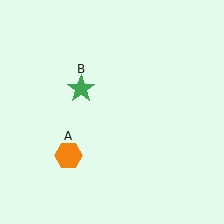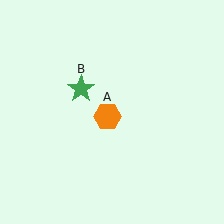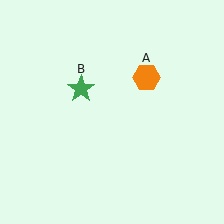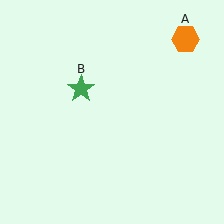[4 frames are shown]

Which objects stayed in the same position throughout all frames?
Green star (object B) remained stationary.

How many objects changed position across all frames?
1 object changed position: orange hexagon (object A).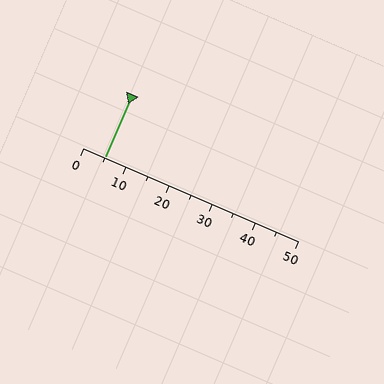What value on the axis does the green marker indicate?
The marker indicates approximately 5.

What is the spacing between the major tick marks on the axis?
The major ticks are spaced 10 apart.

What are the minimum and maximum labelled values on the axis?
The axis runs from 0 to 50.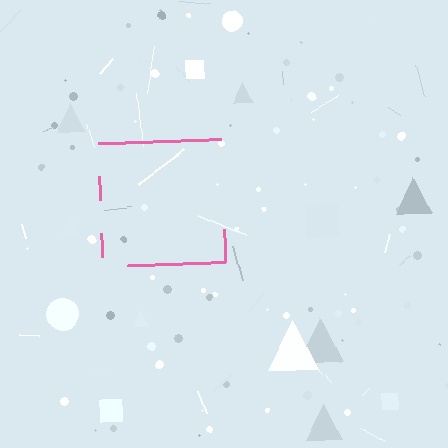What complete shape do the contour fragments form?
The contour fragments form a square.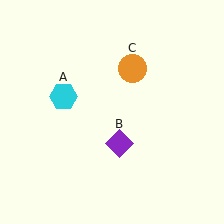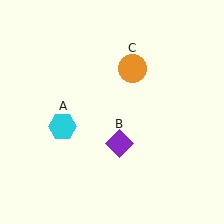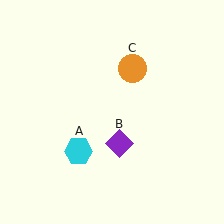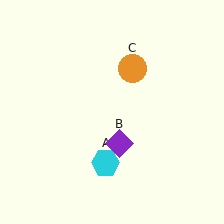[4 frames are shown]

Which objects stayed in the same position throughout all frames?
Purple diamond (object B) and orange circle (object C) remained stationary.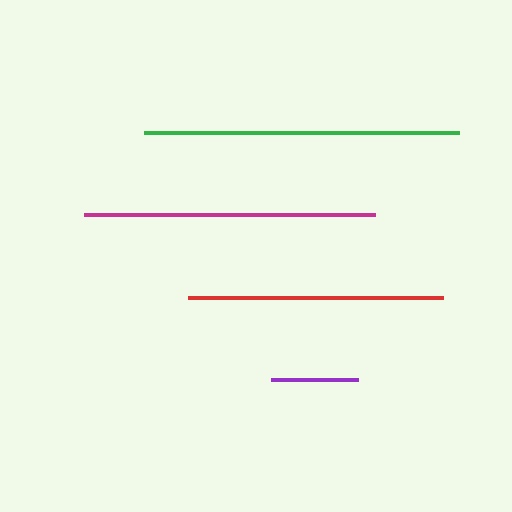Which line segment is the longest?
The green line is the longest at approximately 315 pixels.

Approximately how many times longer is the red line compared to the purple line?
The red line is approximately 2.9 times the length of the purple line.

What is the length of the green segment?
The green segment is approximately 315 pixels long.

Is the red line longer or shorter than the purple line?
The red line is longer than the purple line.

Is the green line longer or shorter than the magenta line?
The green line is longer than the magenta line.